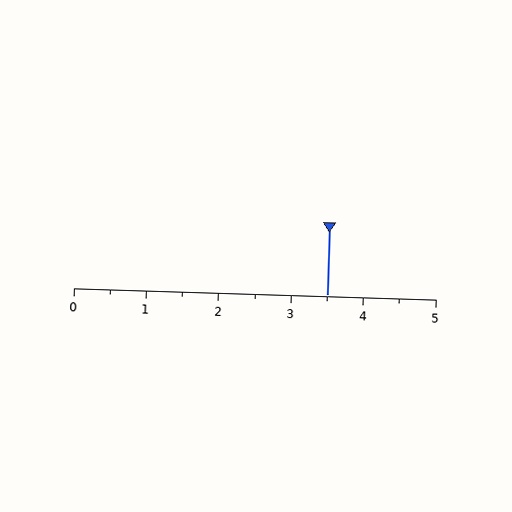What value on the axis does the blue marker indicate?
The marker indicates approximately 3.5.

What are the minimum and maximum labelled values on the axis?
The axis runs from 0 to 5.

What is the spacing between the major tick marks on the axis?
The major ticks are spaced 1 apart.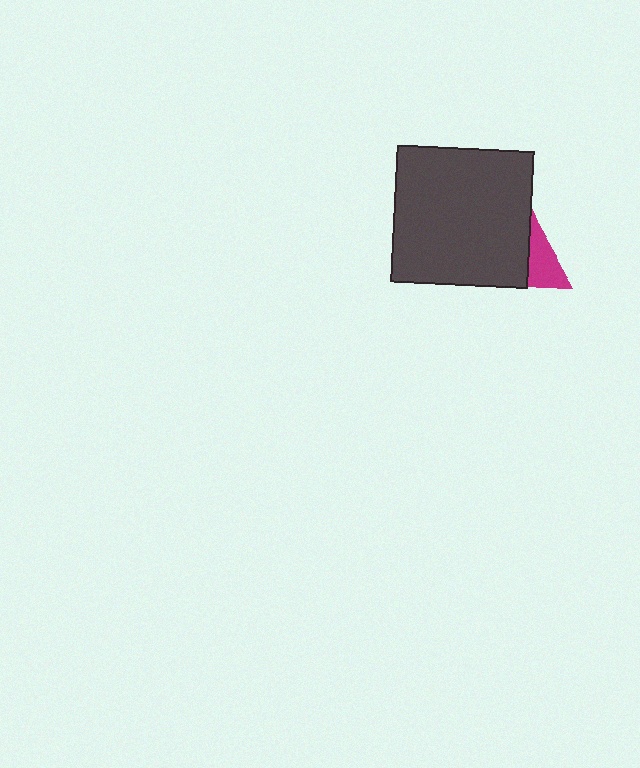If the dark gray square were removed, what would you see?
You would see the complete magenta triangle.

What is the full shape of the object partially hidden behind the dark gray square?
The partially hidden object is a magenta triangle.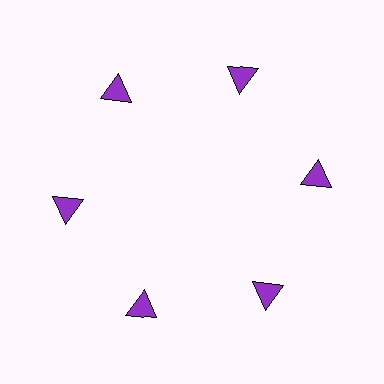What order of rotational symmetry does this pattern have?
This pattern has 6-fold rotational symmetry.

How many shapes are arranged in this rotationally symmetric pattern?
There are 6 shapes, arranged in 6 groups of 1.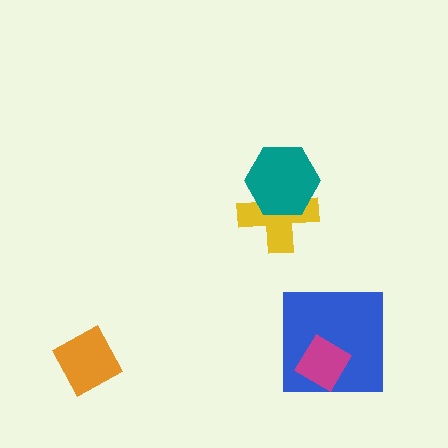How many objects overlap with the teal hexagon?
1 object overlaps with the teal hexagon.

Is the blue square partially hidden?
Yes, it is partially covered by another shape.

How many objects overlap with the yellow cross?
1 object overlaps with the yellow cross.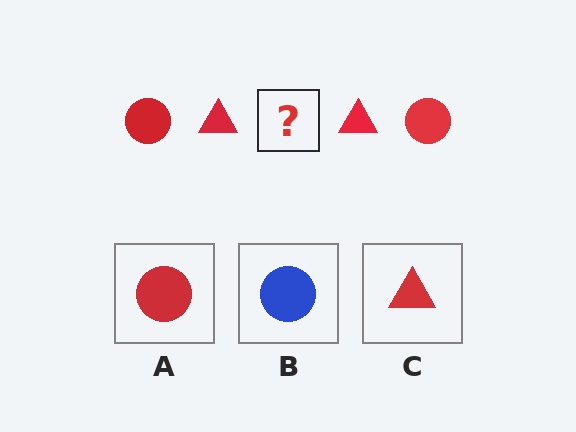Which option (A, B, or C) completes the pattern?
A.